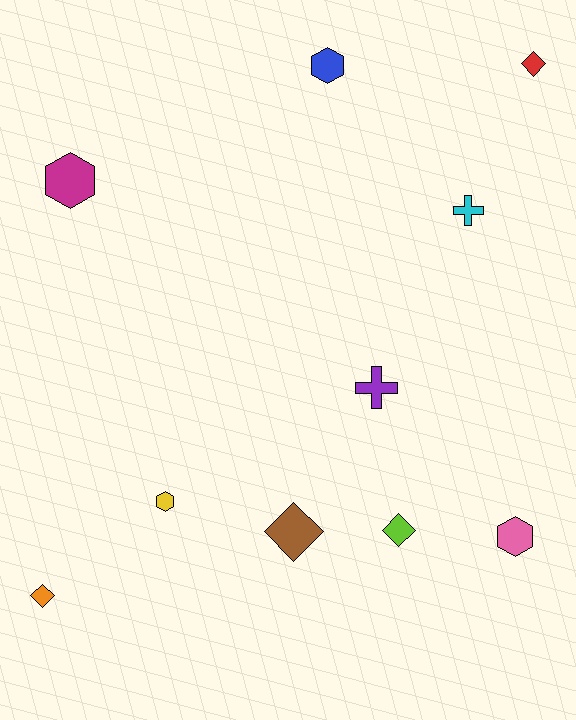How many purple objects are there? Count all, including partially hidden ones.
There is 1 purple object.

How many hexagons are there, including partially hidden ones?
There are 4 hexagons.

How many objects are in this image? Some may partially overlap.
There are 10 objects.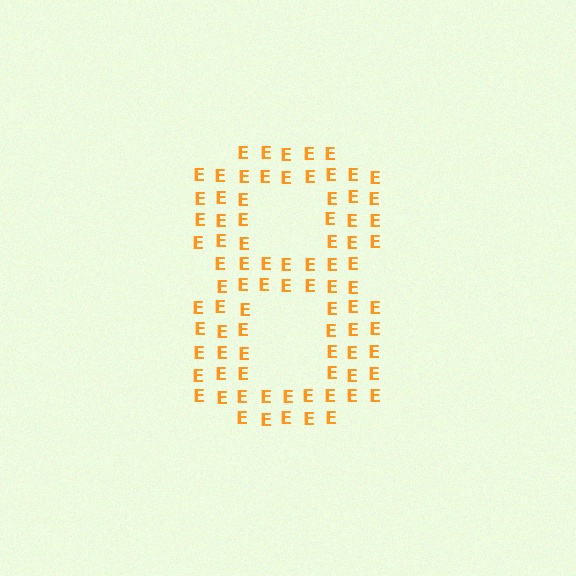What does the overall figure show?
The overall figure shows the digit 8.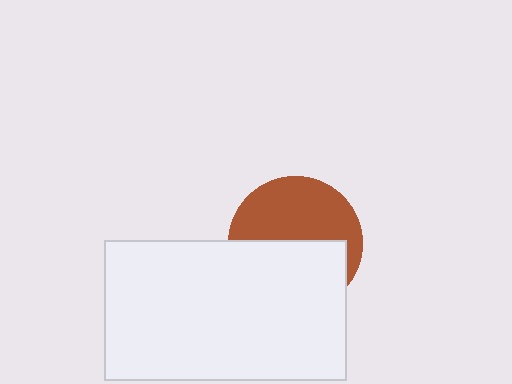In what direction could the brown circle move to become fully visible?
The brown circle could move up. That would shift it out from behind the white rectangle entirely.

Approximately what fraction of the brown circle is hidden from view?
Roughly 50% of the brown circle is hidden behind the white rectangle.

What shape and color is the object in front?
The object in front is a white rectangle.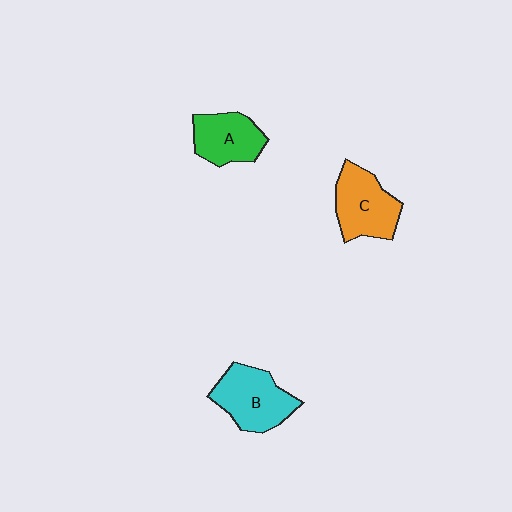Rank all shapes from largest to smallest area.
From largest to smallest: B (cyan), C (orange), A (green).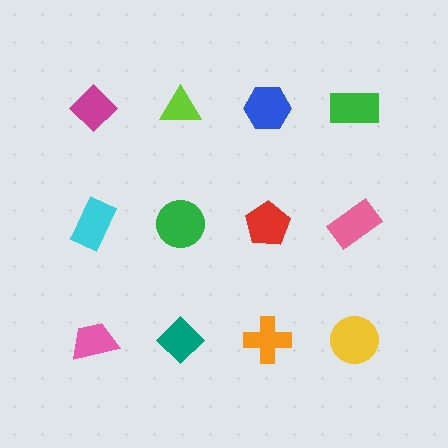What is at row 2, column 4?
A pink rectangle.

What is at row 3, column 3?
An orange cross.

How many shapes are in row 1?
4 shapes.